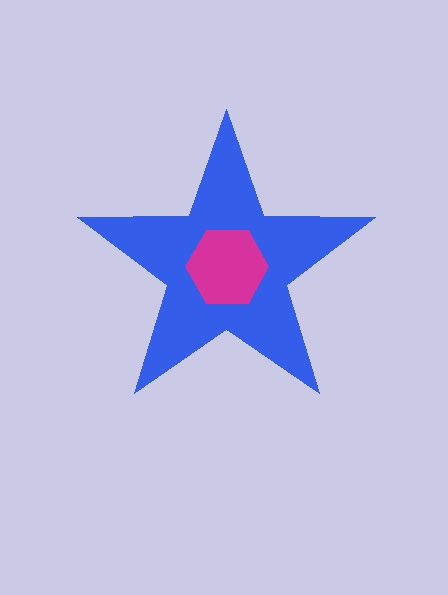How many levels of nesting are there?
2.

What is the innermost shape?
The magenta hexagon.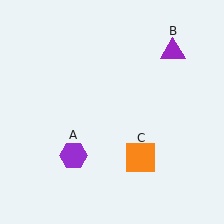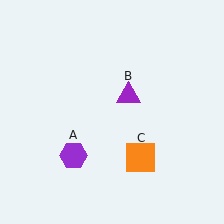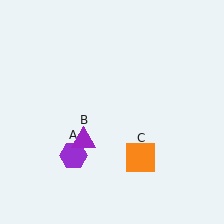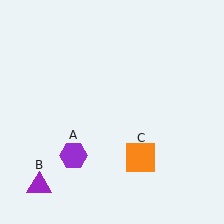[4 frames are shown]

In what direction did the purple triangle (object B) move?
The purple triangle (object B) moved down and to the left.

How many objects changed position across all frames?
1 object changed position: purple triangle (object B).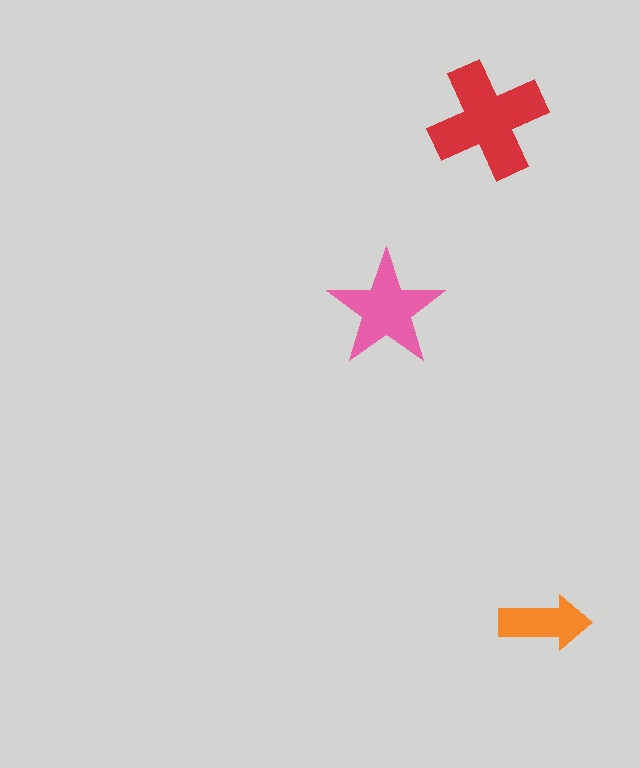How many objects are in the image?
There are 3 objects in the image.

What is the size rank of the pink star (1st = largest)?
2nd.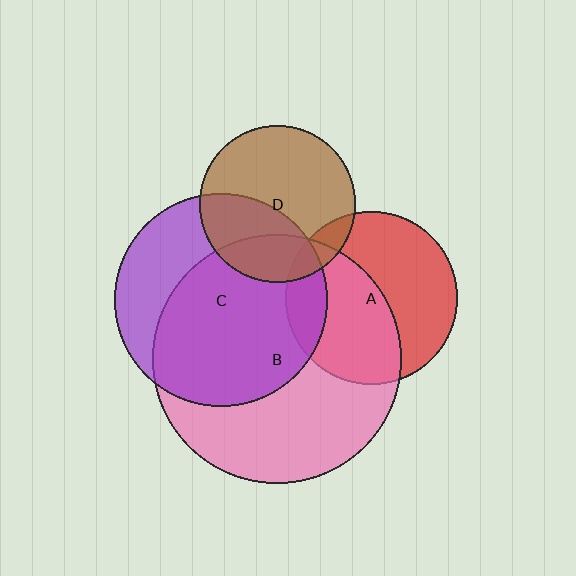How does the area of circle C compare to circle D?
Approximately 1.9 times.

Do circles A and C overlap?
Yes.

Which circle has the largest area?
Circle B (pink).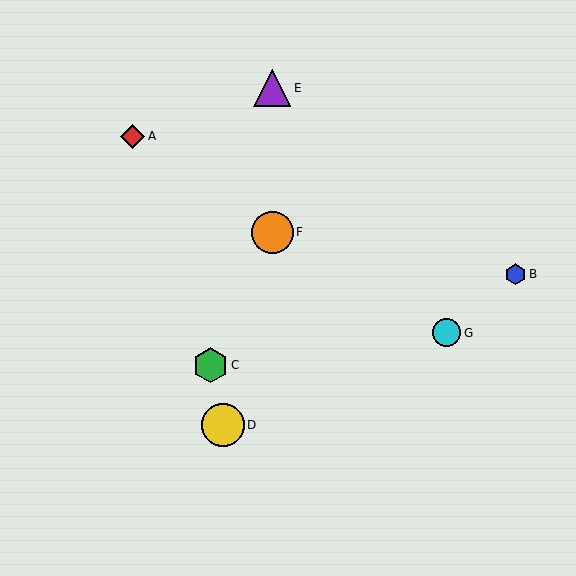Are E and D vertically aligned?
No, E is at x≈272 and D is at x≈223.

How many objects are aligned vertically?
2 objects (E, F) are aligned vertically.